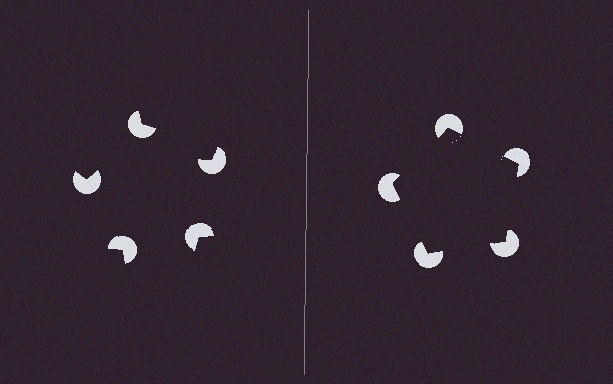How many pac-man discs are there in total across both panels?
10 — 5 on each side.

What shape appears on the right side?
An illusory pentagon.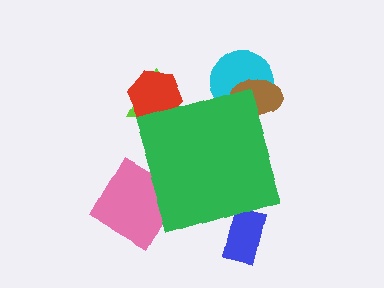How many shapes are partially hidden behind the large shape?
6 shapes are partially hidden.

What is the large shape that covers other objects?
A green diamond.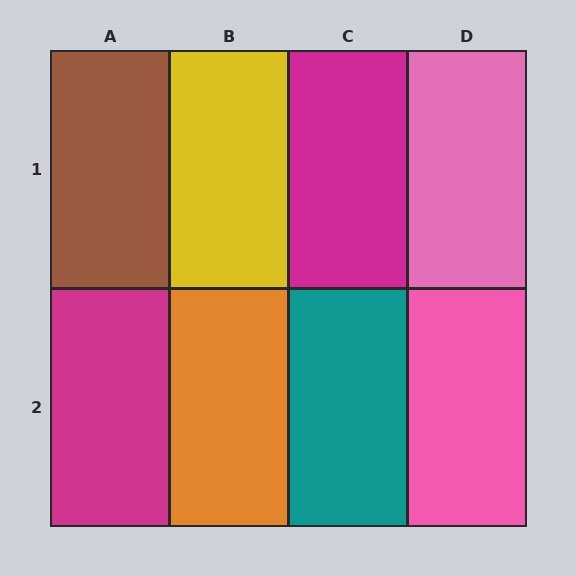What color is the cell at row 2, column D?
Pink.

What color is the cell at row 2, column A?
Magenta.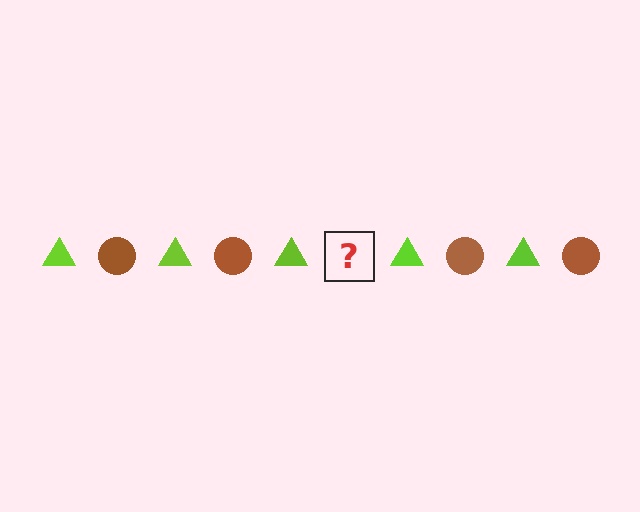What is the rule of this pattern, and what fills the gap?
The rule is that the pattern alternates between lime triangle and brown circle. The gap should be filled with a brown circle.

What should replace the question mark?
The question mark should be replaced with a brown circle.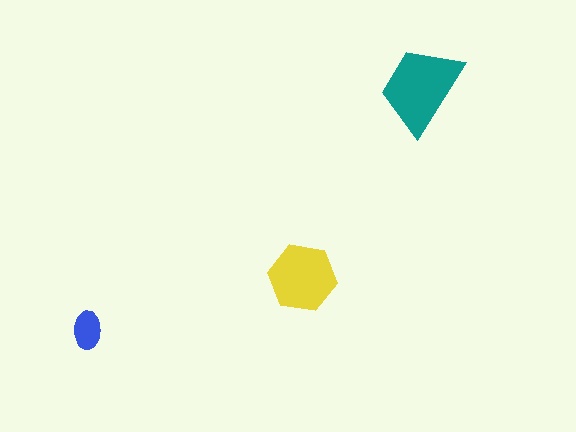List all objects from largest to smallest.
The teal trapezoid, the yellow hexagon, the blue ellipse.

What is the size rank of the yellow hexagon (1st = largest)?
2nd.